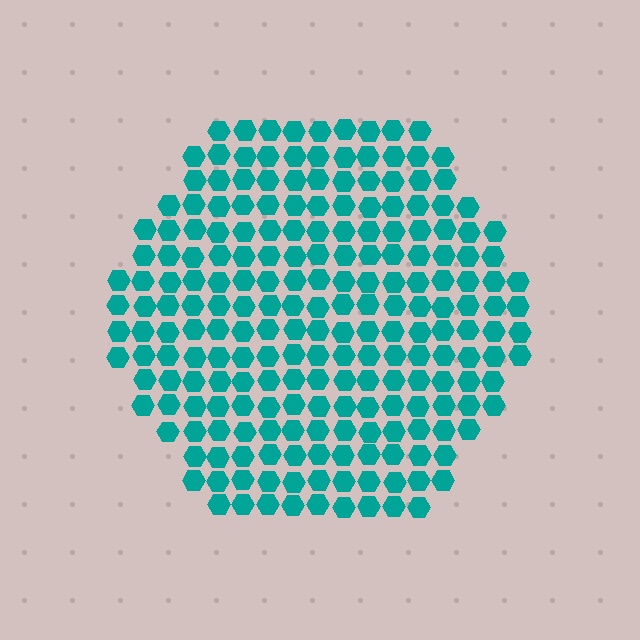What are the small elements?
The small elements are hexagons.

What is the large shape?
The large shape is a hexagon.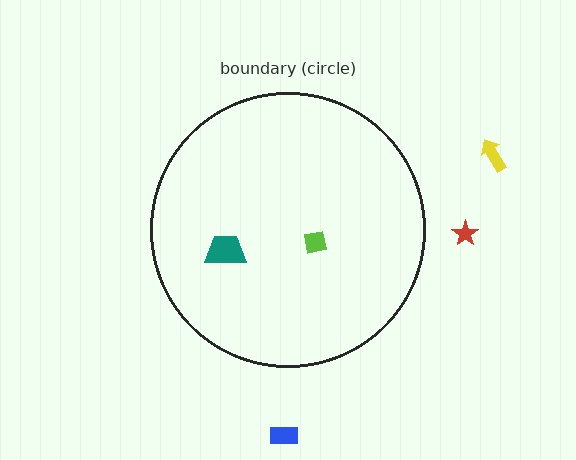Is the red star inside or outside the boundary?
Outside.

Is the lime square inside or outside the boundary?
Inside.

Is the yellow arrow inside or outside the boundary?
Outside.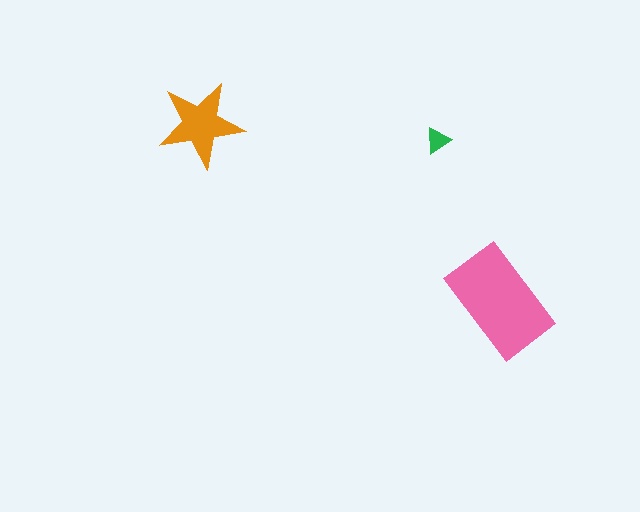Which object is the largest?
The pink rectangle.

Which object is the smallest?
The green triangle.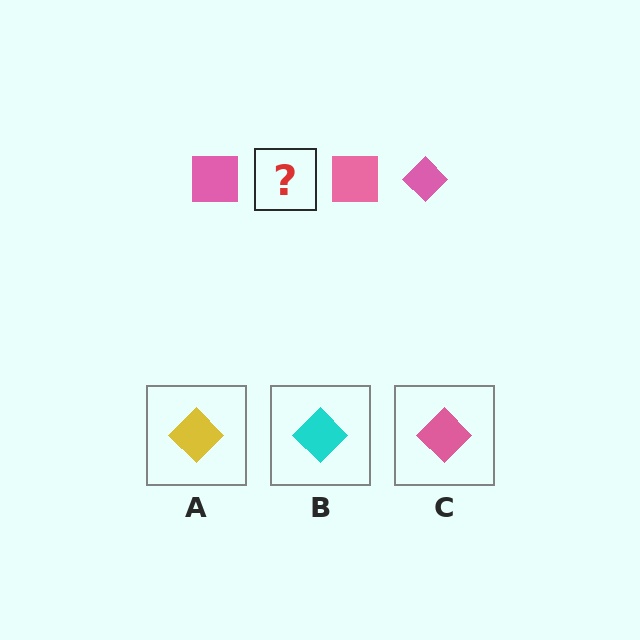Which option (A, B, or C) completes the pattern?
C.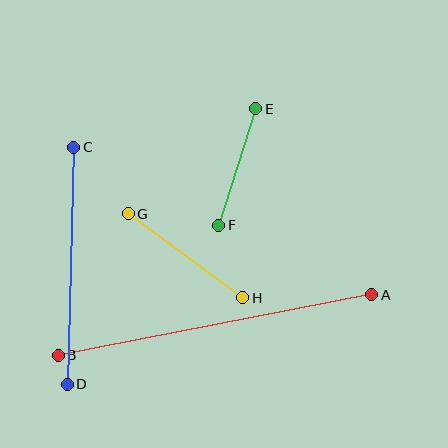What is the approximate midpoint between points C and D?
The midpoint is at approximately (71, 266) pixels.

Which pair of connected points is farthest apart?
Points A and B are farthest apart.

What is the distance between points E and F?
The distance is approximately 122 pixels.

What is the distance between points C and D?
The distance is approximately 237 pixels.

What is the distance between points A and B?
The distance is approximately 320 pixels.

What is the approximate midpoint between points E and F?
The midpoint is at approximately (237, 167) pixels.